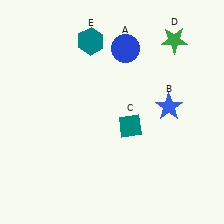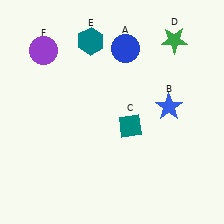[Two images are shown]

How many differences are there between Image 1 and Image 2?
There is 1 difference between the two images.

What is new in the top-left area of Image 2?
A purple circle (F) was added in the top-left area of Image 2.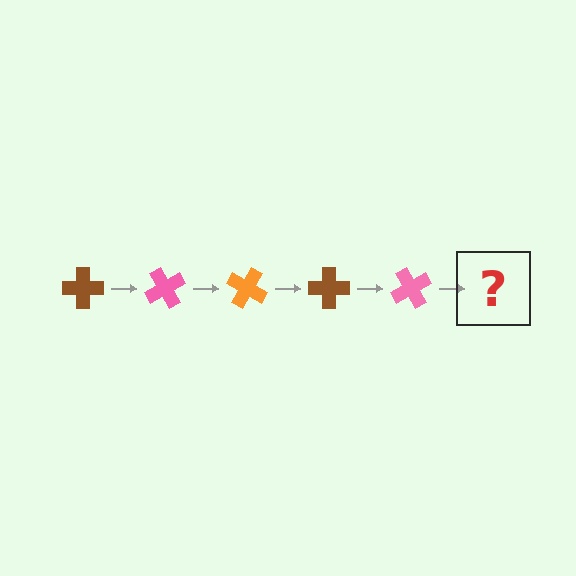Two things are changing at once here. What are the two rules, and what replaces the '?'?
The two rules are that it rotates 60 degrees each step and the color cycles through brown, pink, and orange. The '?' should be an orange cross, rotated 300 degrees from the start.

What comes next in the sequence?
The next element should be an orange cross, rotated 300 degrees from the start.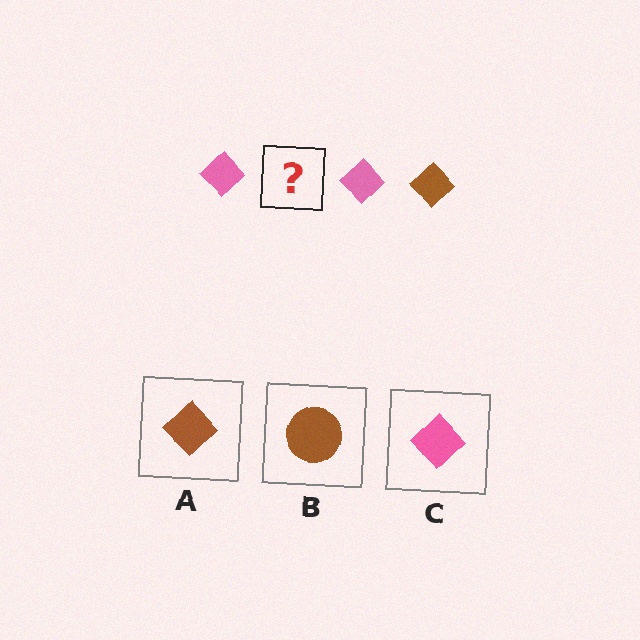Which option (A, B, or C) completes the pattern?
A.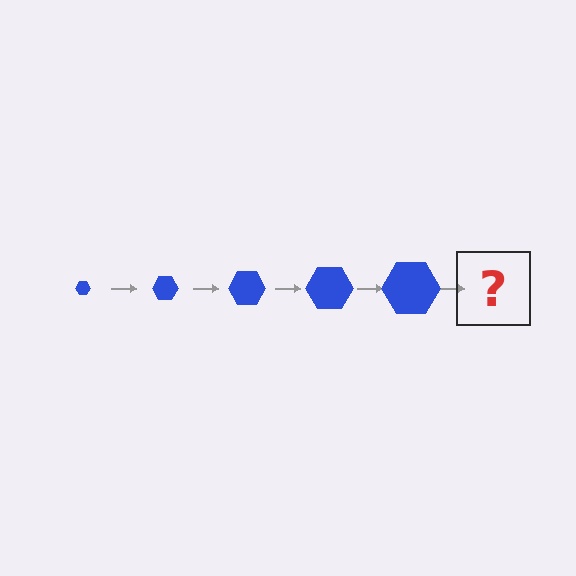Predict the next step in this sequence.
The next step is a blue hexagon, larger than the previous one.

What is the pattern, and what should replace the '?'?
The pattern is that the hexagon gets progressively larger each step. The '?' should be a blue hexagon, larger than the previous one.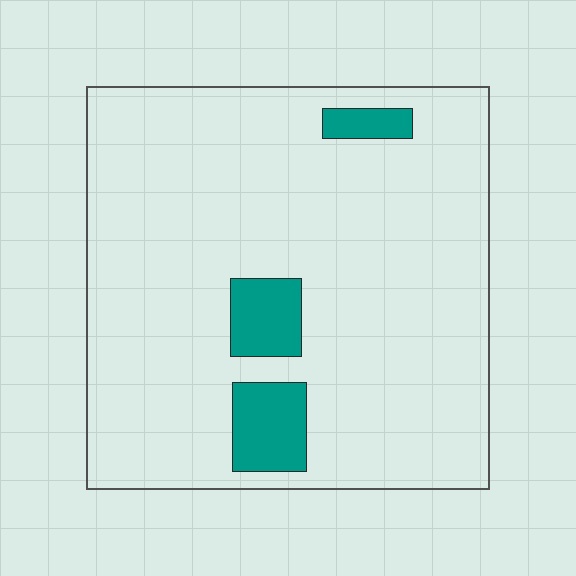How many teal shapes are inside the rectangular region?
3.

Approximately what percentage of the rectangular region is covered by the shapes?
Approximately 10%.